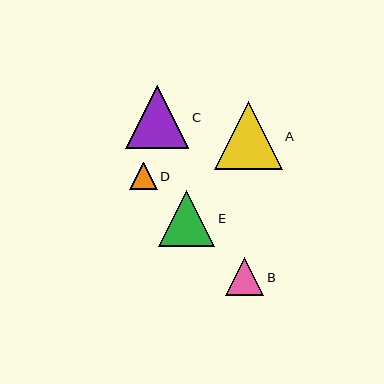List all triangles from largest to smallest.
From largest to smallest: A, C, E, B, D.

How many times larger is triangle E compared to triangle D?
Triangle E is approximately 2.0 times the size of triangle D.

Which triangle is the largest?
Triangle A is the largest with a size of approximately 68 pixels.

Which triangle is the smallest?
Triangle D is the smallest with a size of approximately 28 pixels.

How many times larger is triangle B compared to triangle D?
Triangle B is approximately 1.4 times the size of triangle D.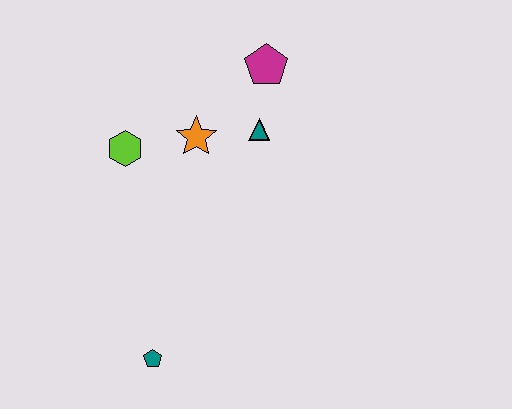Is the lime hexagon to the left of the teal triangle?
Yes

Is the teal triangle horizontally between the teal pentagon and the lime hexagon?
No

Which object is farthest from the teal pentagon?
The magenta pentagon is farthest from the teal pentagon.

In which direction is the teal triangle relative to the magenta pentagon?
The teal triangle is below the magenta pentagon.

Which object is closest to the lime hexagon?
The orange star is closest to the lime hexagon.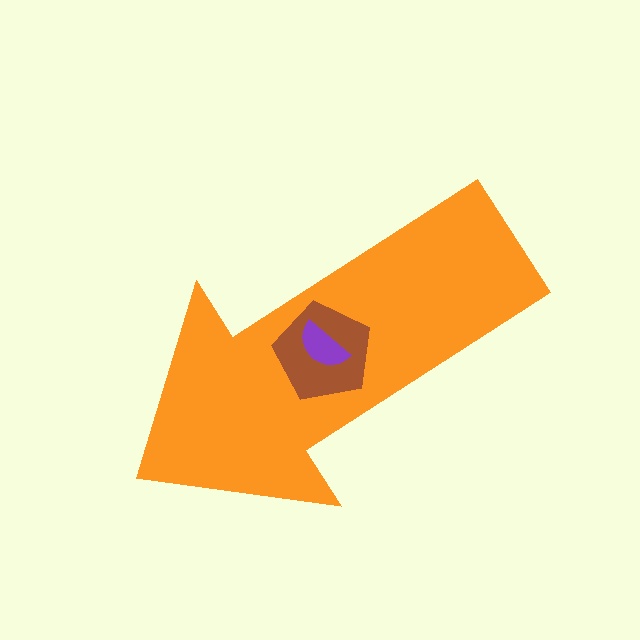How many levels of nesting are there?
3.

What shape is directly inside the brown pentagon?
The purple semicircle.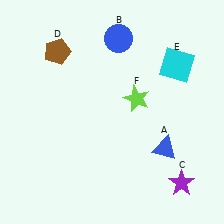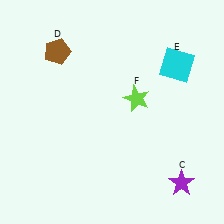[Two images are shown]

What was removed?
The blue circle (B), the blue triangle (A) were removed in Image 2.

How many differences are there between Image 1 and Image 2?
There are 2 differences between the two images.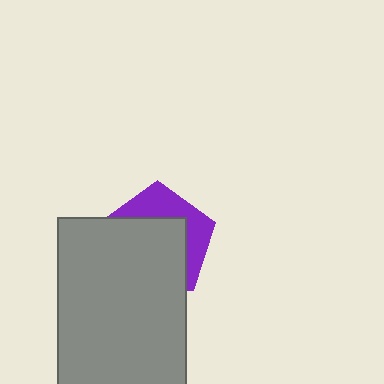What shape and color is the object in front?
The object in front is a gray rectangle.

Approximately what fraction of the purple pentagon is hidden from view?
Roughly 64% of the purple pentagon is hidden behind the gray rectangle.